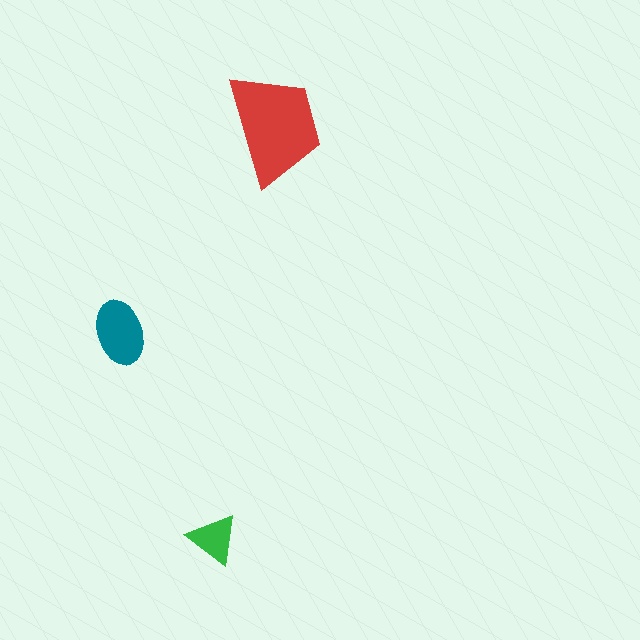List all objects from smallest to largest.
The green triangle, the teal ellipse, the red trapezoid.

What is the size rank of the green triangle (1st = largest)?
3rd.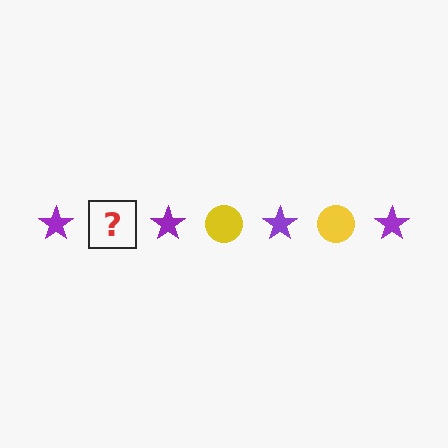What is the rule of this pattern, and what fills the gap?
The rule is that the pattern alternates between purple star and yellow circle. The gap should be filled with a yellow circle.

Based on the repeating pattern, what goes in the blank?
The blank should be a yellow circle.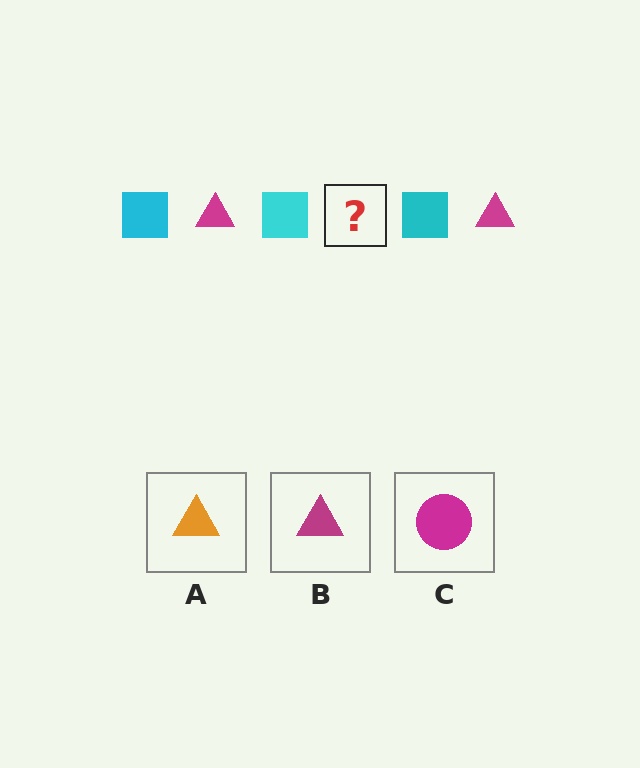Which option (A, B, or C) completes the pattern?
B.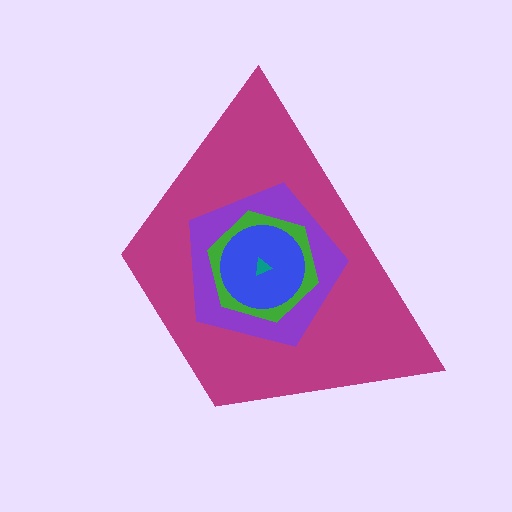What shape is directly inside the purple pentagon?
The green hexagon.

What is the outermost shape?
The magenta trapezoid.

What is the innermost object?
The teal triangle.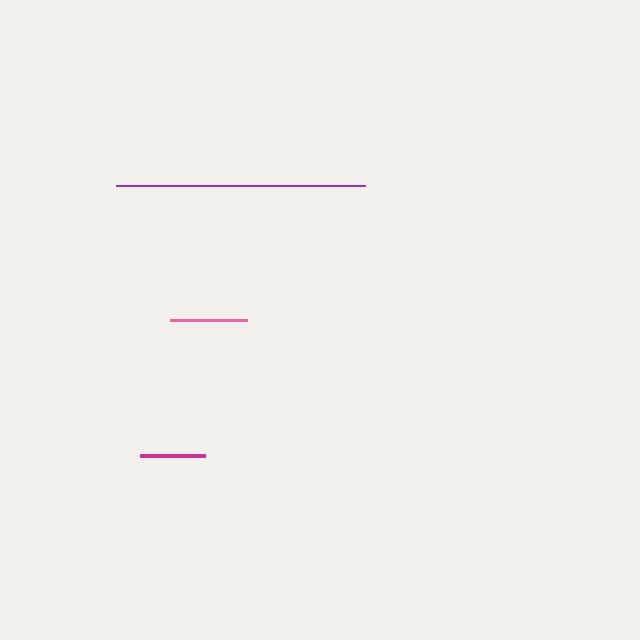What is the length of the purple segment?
The purple segment is approximately 249 pixels long.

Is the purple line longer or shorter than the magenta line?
The purple line is longer than the magenta line.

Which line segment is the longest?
The purple line is the longest at approximately 249 pixels.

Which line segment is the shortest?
The magenta line is the shortest at approximately 66 pixels.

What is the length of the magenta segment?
The magenta segment is approximately 66 pixels long.